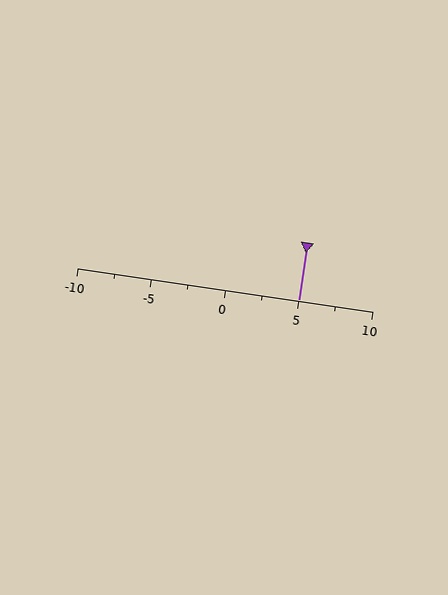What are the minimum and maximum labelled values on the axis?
The axis runs from -10 to 10.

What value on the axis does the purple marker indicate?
The marker indicates approximately 5.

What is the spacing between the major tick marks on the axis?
The major ticks are spaced 5 apart.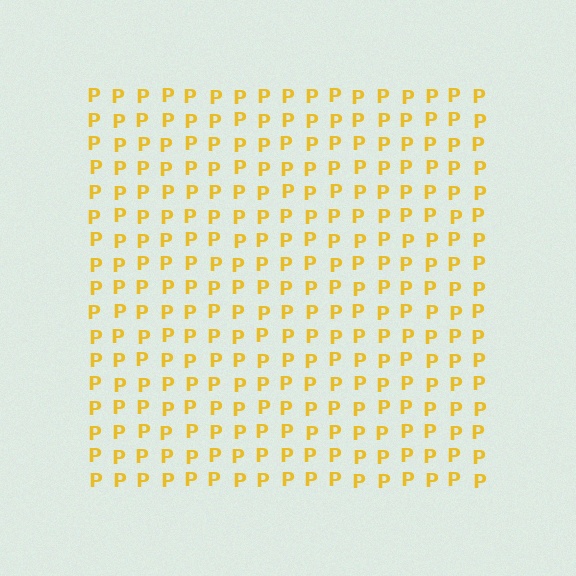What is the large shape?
The large shape is a square.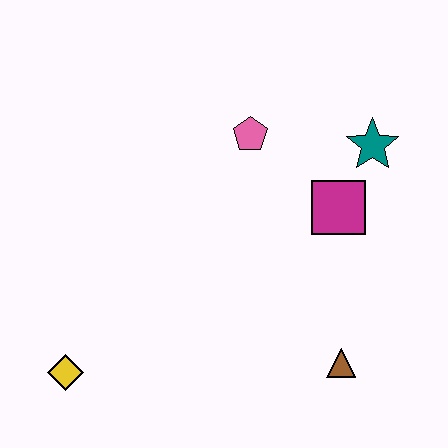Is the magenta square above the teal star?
No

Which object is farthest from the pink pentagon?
The yellow diamond is farthest from the pink pentagon.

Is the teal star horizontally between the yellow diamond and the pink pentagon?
No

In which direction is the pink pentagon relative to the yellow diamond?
The pink pentagon is above the yellow diamond.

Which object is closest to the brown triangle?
The magenta square is closest to the brown triangle.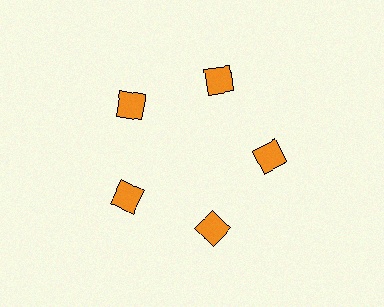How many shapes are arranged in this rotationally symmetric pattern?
There are 5 shapes, arranged in 5 groups of 1.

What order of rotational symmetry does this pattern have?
This pattern has 5-fold rotational symmetry.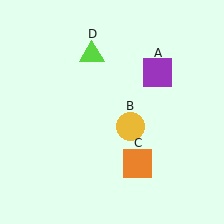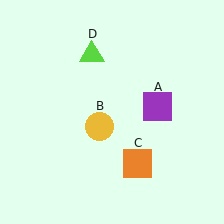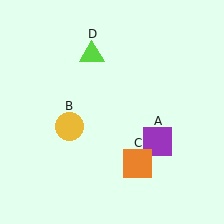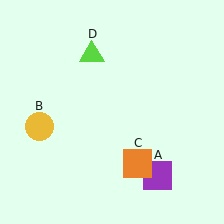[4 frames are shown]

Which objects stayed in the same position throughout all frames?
Orange square (object C) and lime triangle (object D) remained stationary.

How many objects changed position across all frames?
2 objects changed position: purple square (object A), yellow circle (object B).